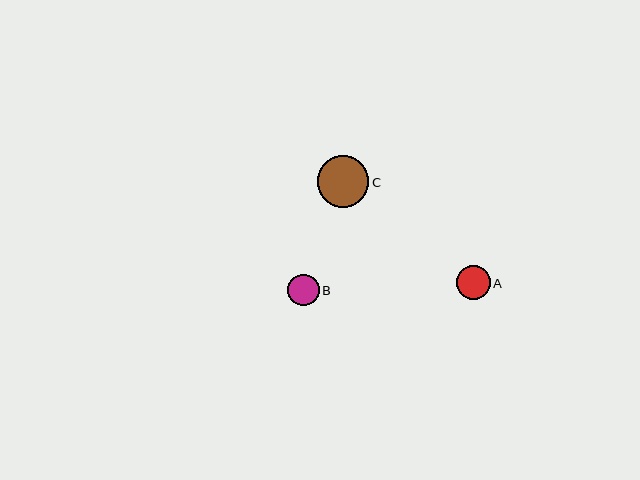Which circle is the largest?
Circle C is the largest with a size of approximately 52 pixels.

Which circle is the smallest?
Circle B is the smallest with a size of approximately 31 pixels.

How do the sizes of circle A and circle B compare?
Circle A and circle B are approximately the same size.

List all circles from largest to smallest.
From largest to smallest: C, A, B.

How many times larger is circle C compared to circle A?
Circle C is approximately 1.5 times the size of circle A.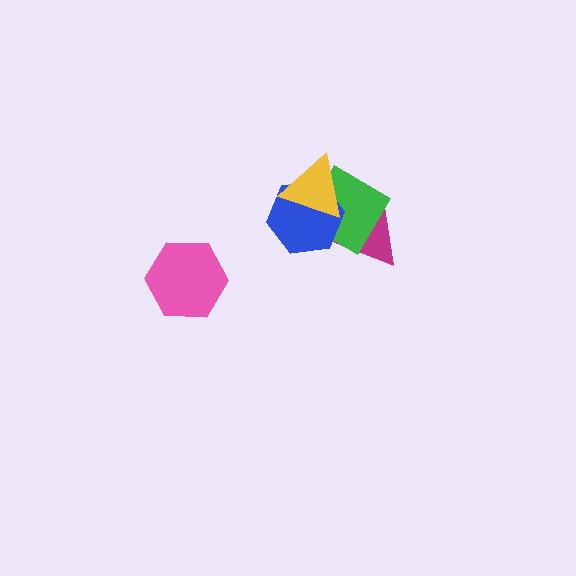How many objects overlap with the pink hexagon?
0 objects overlap with the pink hexagon.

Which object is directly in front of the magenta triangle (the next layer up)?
The green diamond is directly in front of the magenta triangle.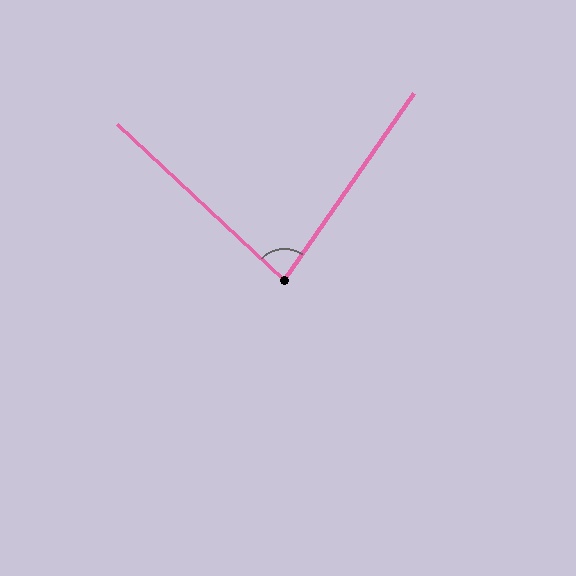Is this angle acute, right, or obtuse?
It is acute.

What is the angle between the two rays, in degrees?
Approximately 82 degrees.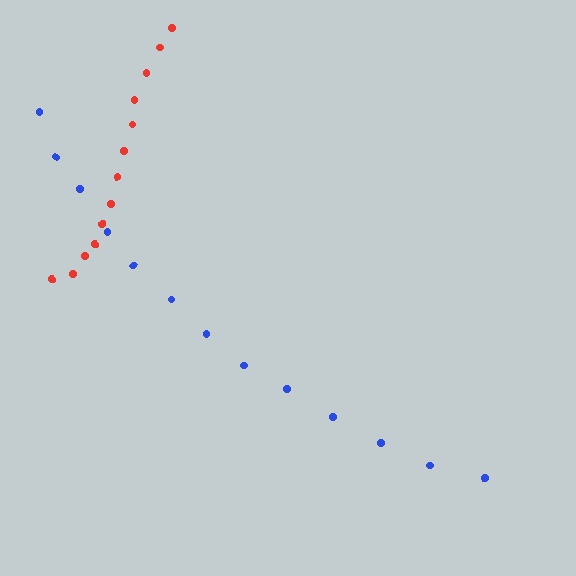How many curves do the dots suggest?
There are 2 distinct paths.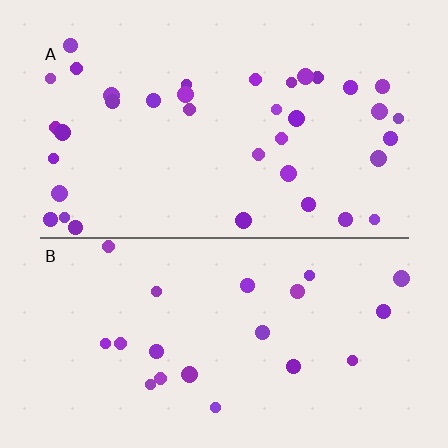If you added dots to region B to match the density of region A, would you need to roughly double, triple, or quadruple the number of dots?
Approximately double.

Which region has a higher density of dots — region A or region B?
A (the top).